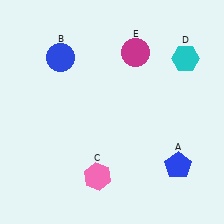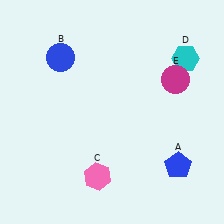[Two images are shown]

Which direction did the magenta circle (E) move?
The magenta circle (E) moved right.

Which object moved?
The magenta circle (E) moved right.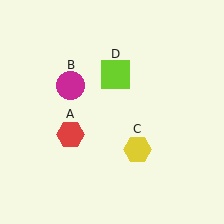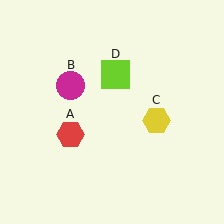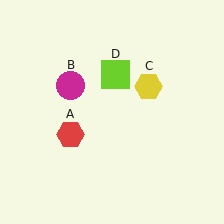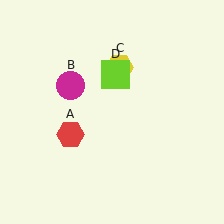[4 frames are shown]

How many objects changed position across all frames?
1 object changed position: yellow hexagon (object C).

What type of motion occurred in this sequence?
The yellow hexagon (object C) rotated counterclockwise around the center of the scene.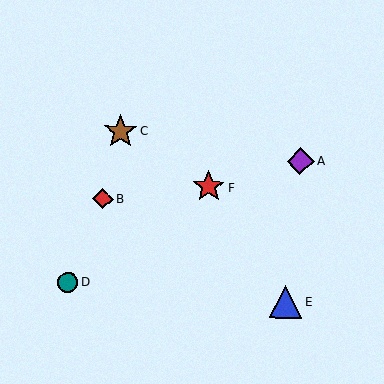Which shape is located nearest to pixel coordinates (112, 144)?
The brown star (labeled C) at (121, 131) is nearest to that location.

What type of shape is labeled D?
Shape D is a teal circle.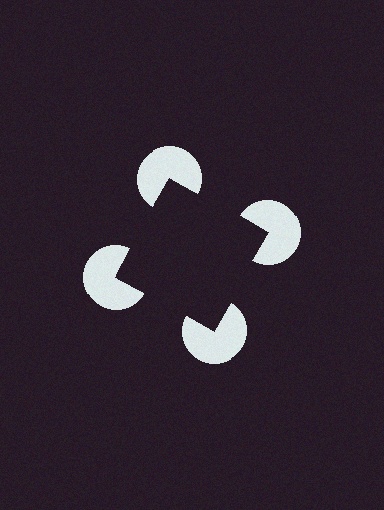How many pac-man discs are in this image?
There are 4 — one at each vertex of the illusory square.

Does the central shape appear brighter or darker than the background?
It typically appears slightly darker than the background, even though no actual brightness change is drawn.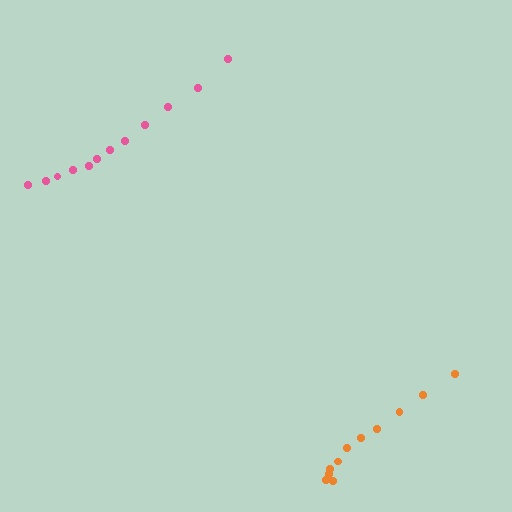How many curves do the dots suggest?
There are 2 distinct paths.